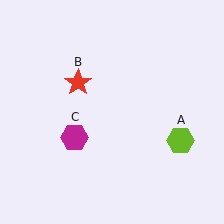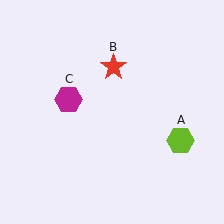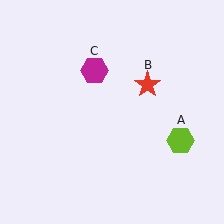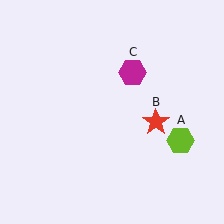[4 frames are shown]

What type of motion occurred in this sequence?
The red star (object B), magenta hexagon (object C) rotated clockwise around the center of the scene.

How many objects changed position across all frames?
2 objects changed position: red star (object B), magenta hexagon (object C).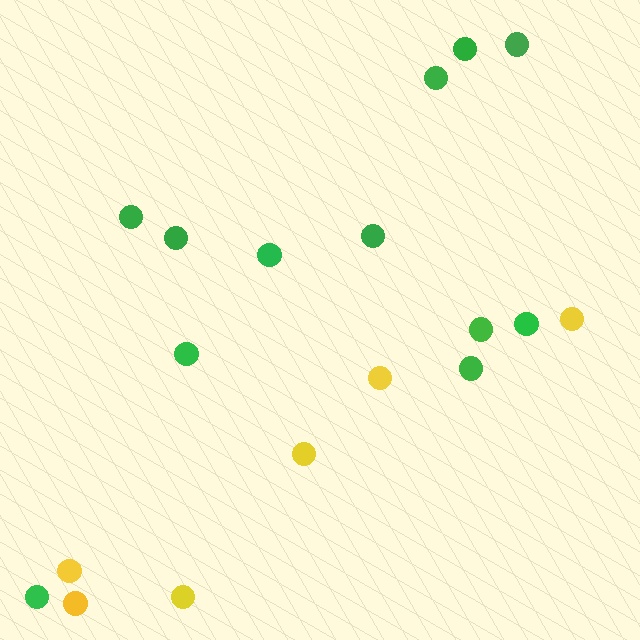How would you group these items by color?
There are 2 groups: one group of yellow circles (6) and one group of green circles (12).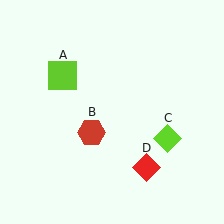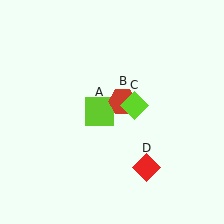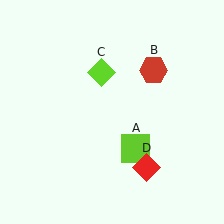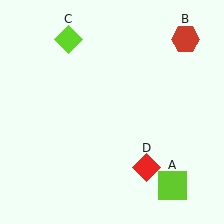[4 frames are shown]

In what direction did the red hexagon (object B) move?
The red hexagon (object B) moved up and to the right.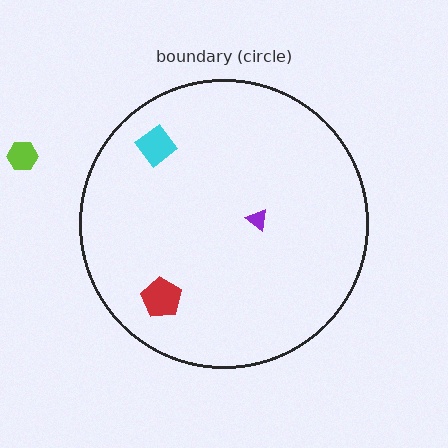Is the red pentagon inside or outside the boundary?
Inside.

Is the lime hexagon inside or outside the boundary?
Outside.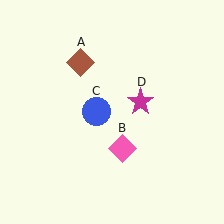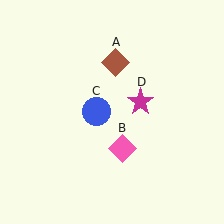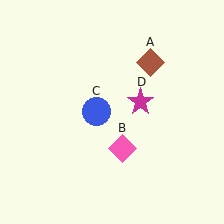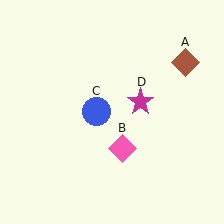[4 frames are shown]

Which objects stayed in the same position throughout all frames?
Pink diamond (object B) and blue circle (object C) and magenta star (object D) remained stationary.